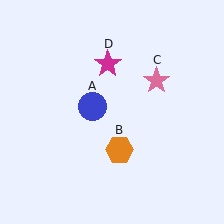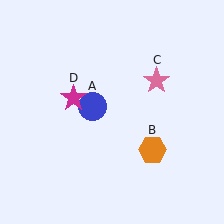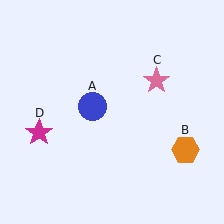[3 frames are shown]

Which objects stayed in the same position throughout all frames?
Blue circle (object A) and pink star (object C) remained stationary.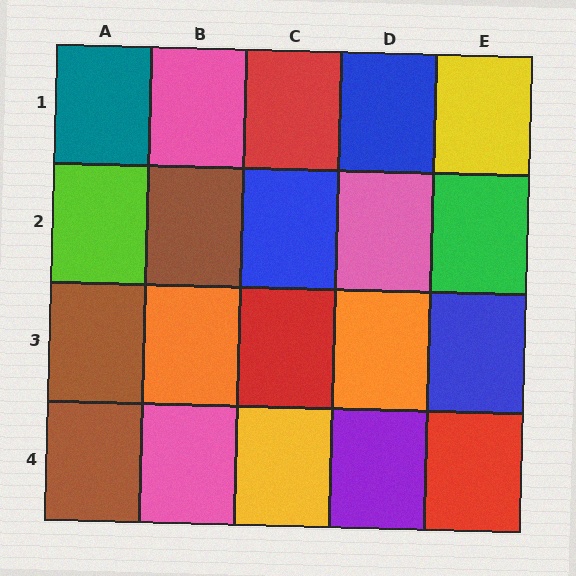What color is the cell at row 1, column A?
Teal.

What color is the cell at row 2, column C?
Blue.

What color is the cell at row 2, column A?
Lime.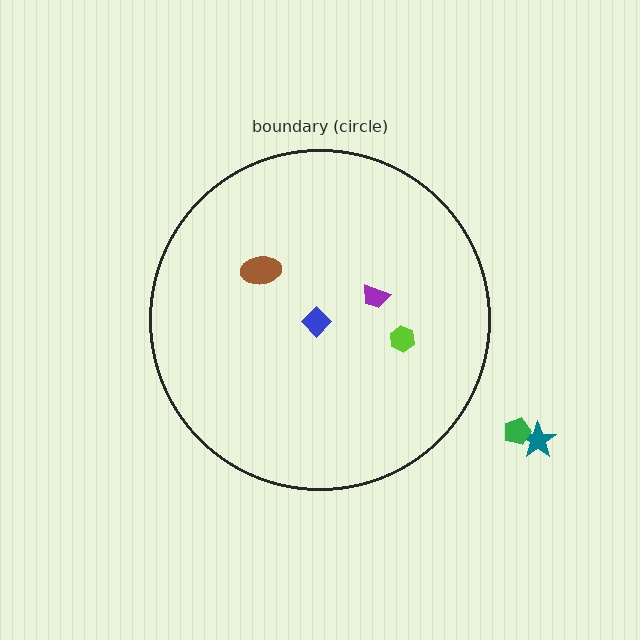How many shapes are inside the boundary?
4 inside, 2 outside.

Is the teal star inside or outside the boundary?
Outside.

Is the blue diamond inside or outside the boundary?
Inside.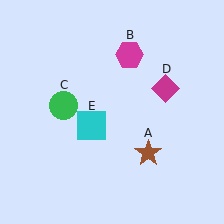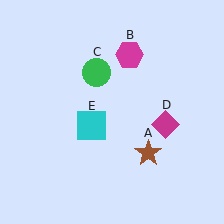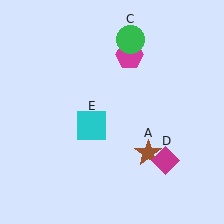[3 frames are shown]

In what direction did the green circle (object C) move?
The green circle (object C) moved up and to the right.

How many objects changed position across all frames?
2 objects changed position: green circle (object C), magenta diamond (object D).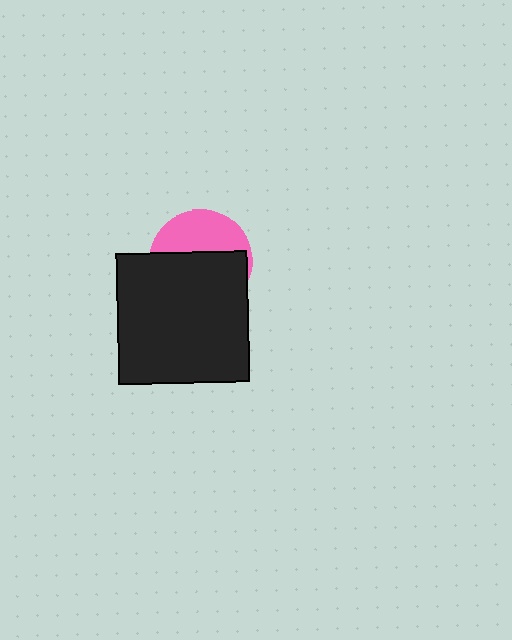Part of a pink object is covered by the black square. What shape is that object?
It is a circle.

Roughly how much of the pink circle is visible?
A small part of it is visible (roughly 39%).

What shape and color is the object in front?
The object in front is a black square.